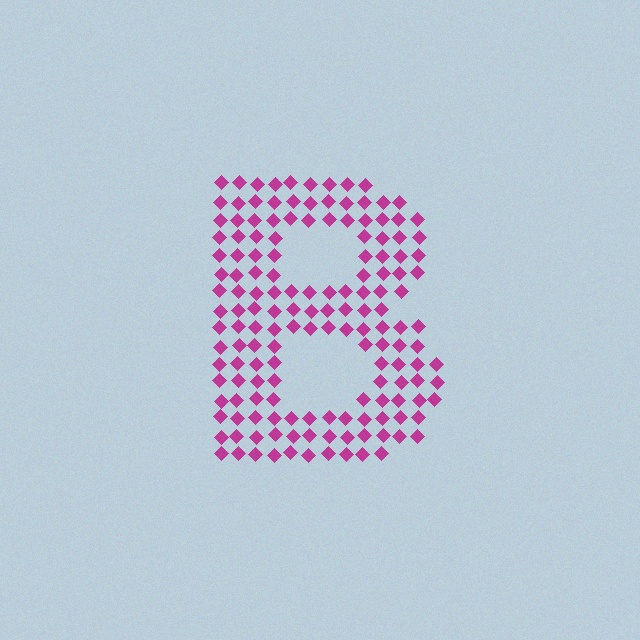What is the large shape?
The large shape is the letter B.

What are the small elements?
The small elements are diamonds.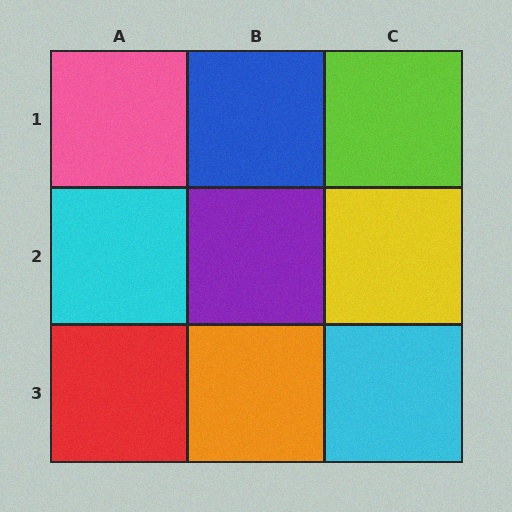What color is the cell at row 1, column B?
Blue.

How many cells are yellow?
1 cell is yellow.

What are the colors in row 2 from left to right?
Cyan, purple, yellow.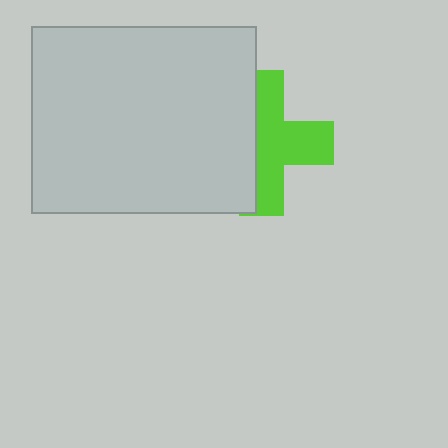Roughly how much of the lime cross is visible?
About half of it is visible (roughly 56%).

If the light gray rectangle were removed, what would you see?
You would see the complete lime cross.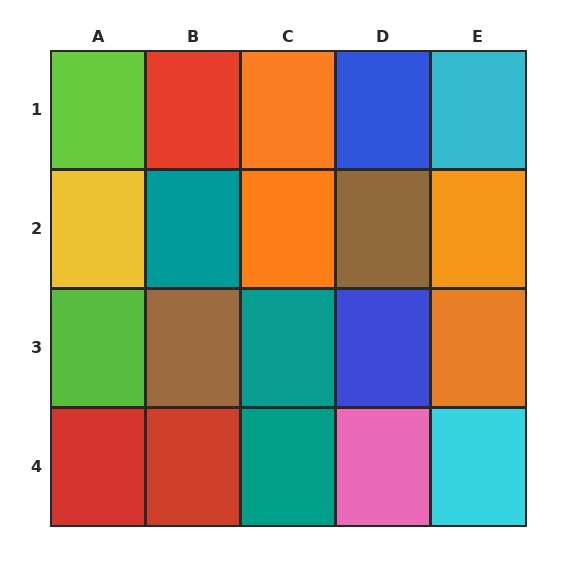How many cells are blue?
2 cells are blue.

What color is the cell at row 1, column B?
Red.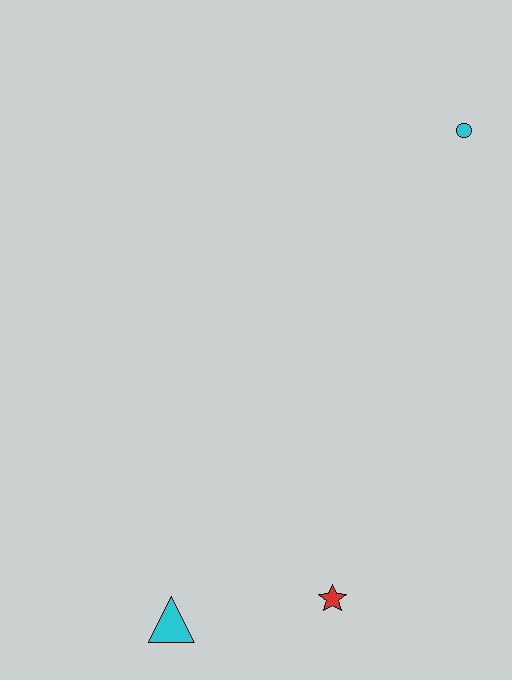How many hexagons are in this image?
There are no hexagons.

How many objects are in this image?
There are 3 objects.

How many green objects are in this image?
There are no green objects.